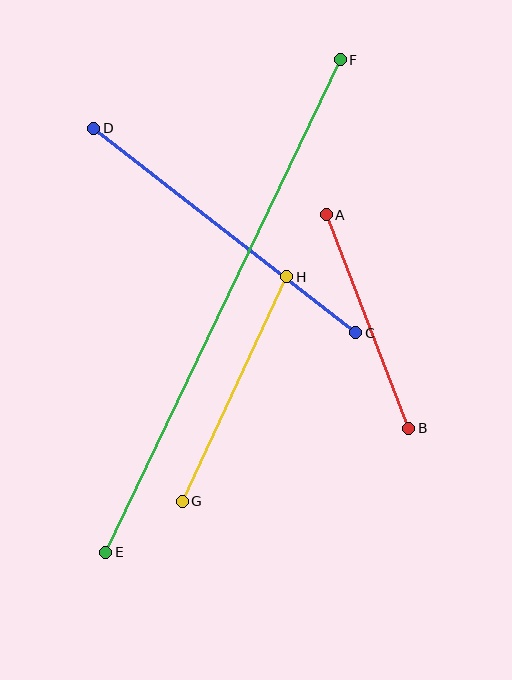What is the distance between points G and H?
The distance is approximately 248 pixels.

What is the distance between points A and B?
The distance is approximately 229 pixels.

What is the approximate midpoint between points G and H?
The midpoint is at approximately (235, 389) pixels.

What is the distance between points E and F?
The distance is approximately 545 pixels.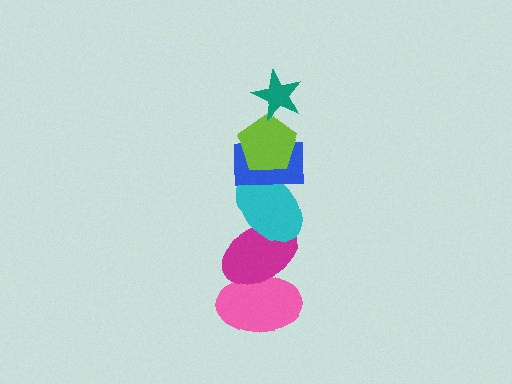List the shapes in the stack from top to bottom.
From top to bottom: the teal star, the lime pentagon, the blue rectangle, the cyan ellipse, the magenta ellipse, the pink ellipse.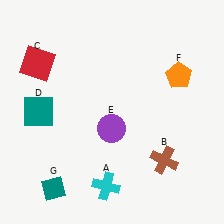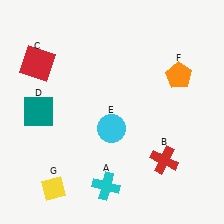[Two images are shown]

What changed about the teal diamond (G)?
In Image 1, G is teal. In Image 2, it changed to yellow.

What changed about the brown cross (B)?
In Image 1, B is brown. In Image 2, it changed to red.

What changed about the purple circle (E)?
In Image 1, E is purple. In Image 2, it changed to cyan.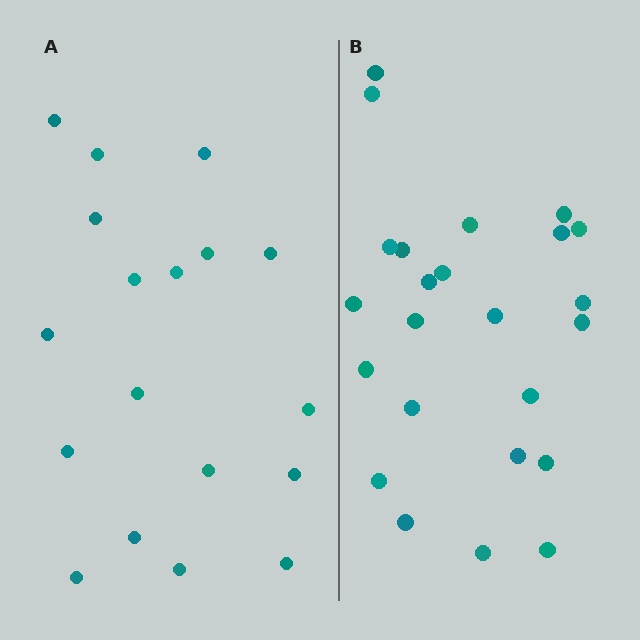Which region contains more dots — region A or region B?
Region B (the right region) has more dots.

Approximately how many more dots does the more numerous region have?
Region B has about 6 more dots than region A.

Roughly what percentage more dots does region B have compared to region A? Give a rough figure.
About 35% more.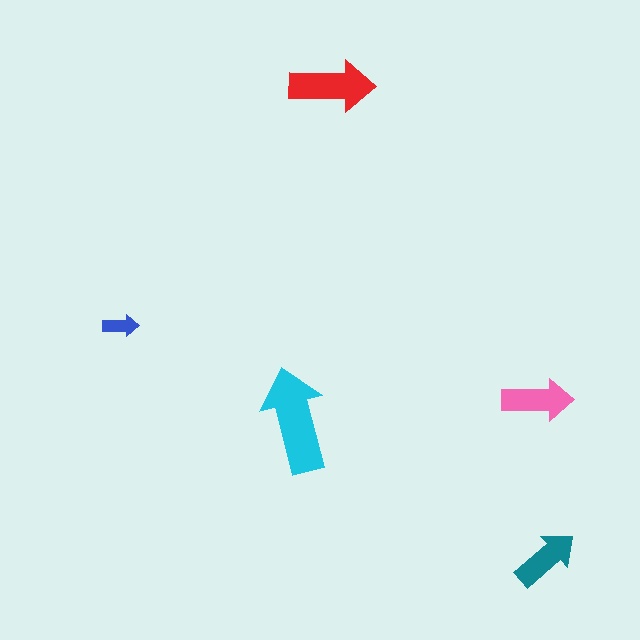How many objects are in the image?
There are 5 objects in the image.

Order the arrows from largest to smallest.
the cyan one, the red one, the pink one, the teal one, the blue one.